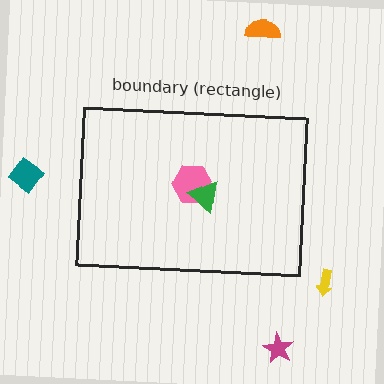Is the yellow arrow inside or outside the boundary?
Outside.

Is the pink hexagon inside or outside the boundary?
Inside.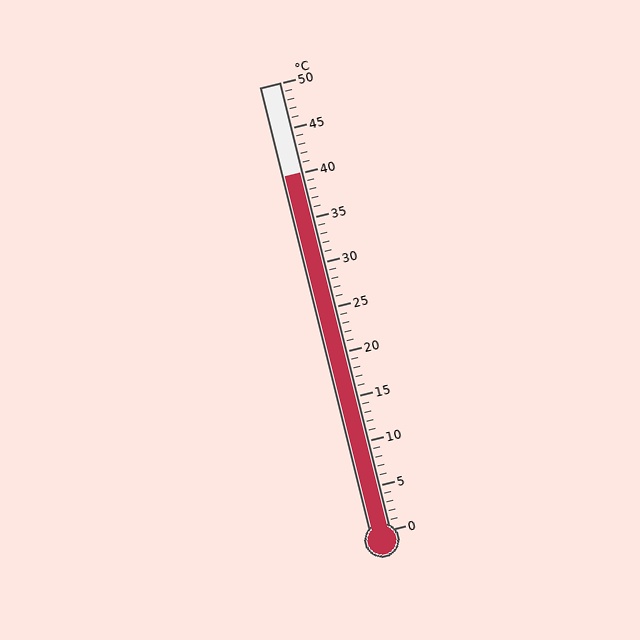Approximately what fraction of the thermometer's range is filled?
The thermometer is filled to approximately 80% of its range.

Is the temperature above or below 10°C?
The temperature is above 10°C.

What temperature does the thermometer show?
The thermometer shows approximately 40°C.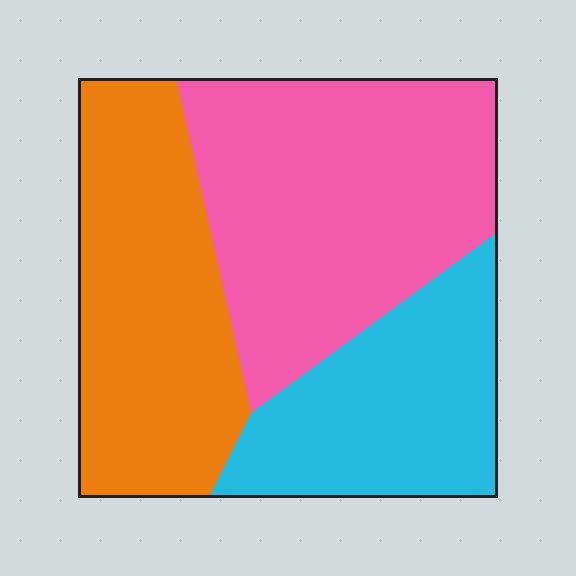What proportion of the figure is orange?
Orange takes up about one third (1/3) of the figure.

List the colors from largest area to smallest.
From largest to smallest: pink, orange, cyan.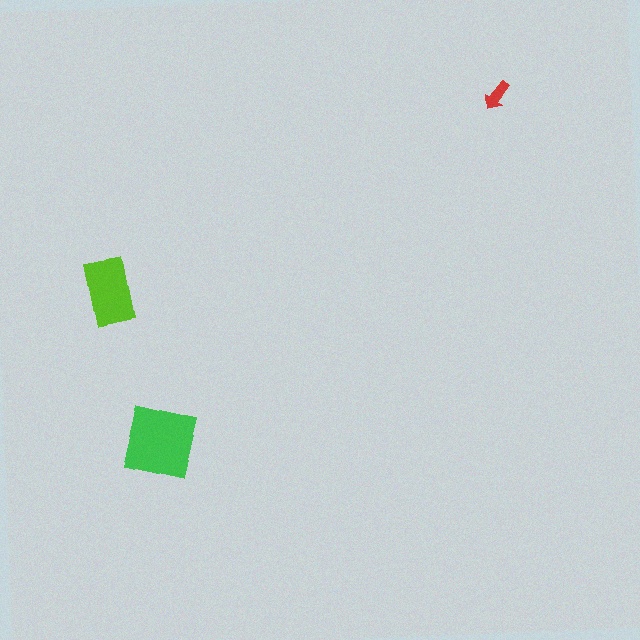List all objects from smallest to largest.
The red arrow, the lime rectangle, the green square.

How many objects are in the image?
There are 3 objects in the image.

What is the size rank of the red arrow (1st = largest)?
3rd.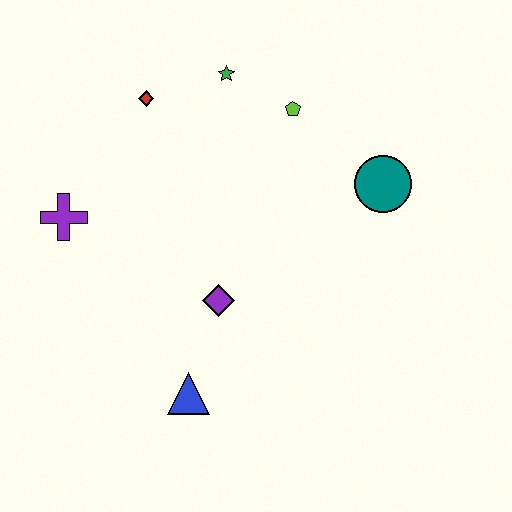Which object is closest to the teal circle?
The lime pentagon is closest to the teal circle.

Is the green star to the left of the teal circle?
Yes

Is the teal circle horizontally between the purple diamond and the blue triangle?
No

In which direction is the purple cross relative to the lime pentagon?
The purple cross is to the left of the lime pentagon.